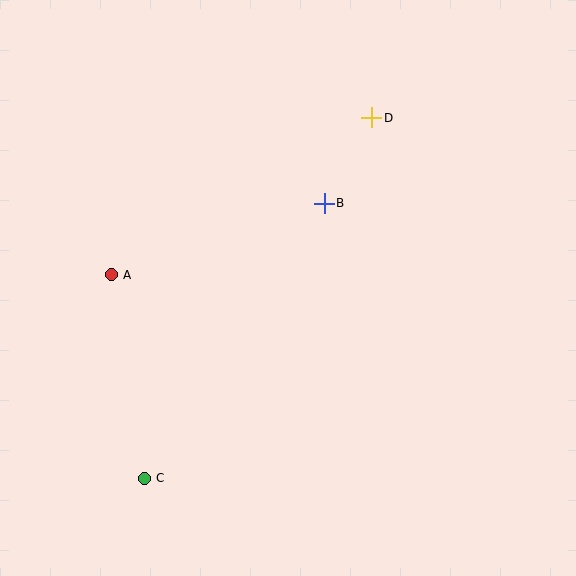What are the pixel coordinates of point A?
Point A is at (111, 275).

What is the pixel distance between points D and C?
The distance between D and C is 426 pixels.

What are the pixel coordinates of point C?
Point C is at (144, 478).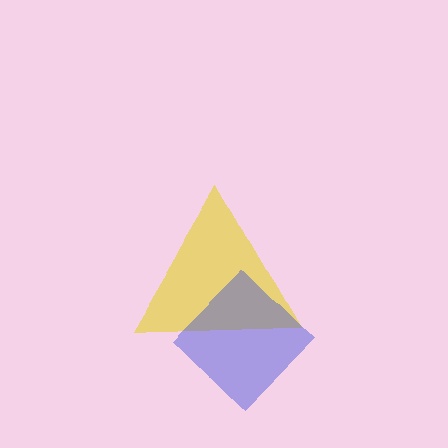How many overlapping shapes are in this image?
There are 2 overlapping shapes in the image.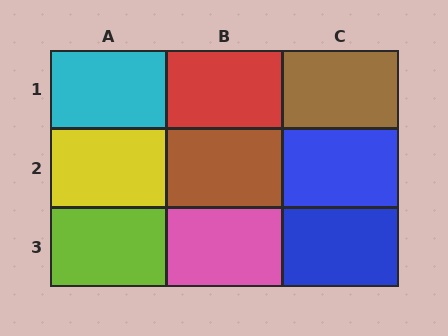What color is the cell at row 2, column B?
Brown.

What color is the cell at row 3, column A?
Lime.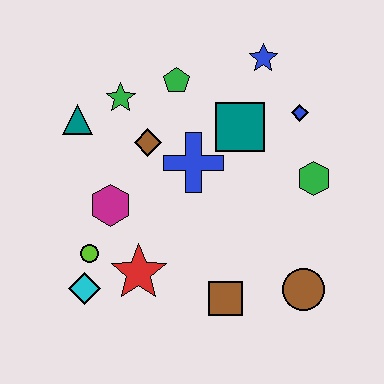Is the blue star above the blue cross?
Yes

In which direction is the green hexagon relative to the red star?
The green hexagon is to the right of the red star.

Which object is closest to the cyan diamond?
The lime circle is closest to the cyan diamond.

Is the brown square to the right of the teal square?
No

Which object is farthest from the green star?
The brown circle is farthest from the green star.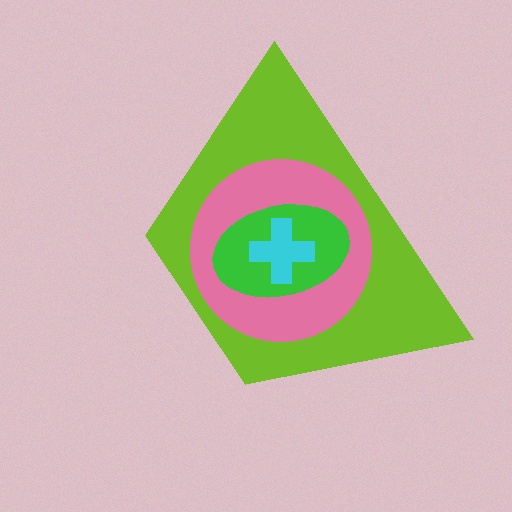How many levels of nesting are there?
4.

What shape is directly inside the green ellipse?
The cyan cross.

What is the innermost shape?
The cyan cross.